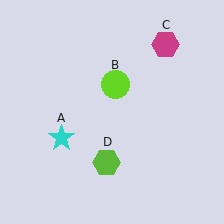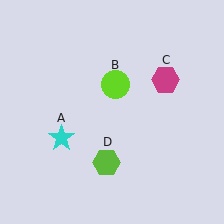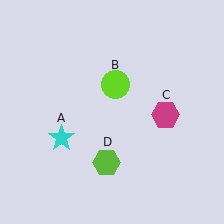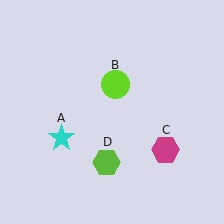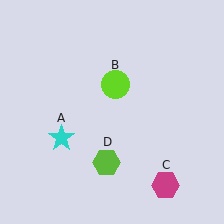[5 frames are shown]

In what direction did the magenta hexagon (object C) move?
The magenta hexagon (object C) moved down.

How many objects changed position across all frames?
1 object changed position: magenta hexagon (object C).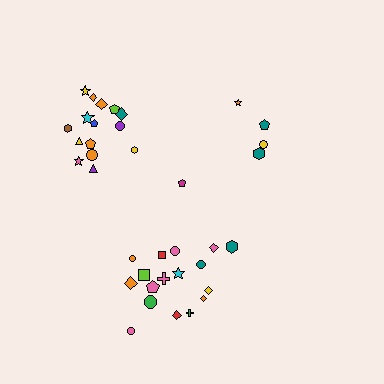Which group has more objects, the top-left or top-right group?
The top-left group.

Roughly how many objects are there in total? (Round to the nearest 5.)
Roughly 35 objects in total.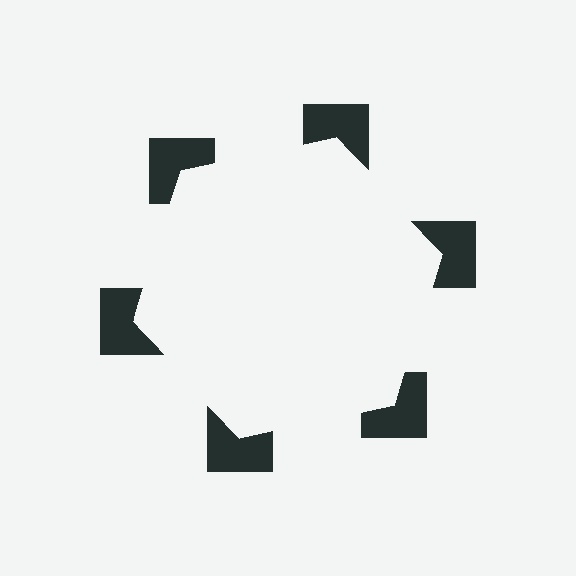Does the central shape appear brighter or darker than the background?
It typically appears slightly brighter than the background, even though no actual brightness change is drawn.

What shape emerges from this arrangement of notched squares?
An illusory hexagon — its edges are inferred from the aligned wedge cuts in the notched squares, not physically drawn.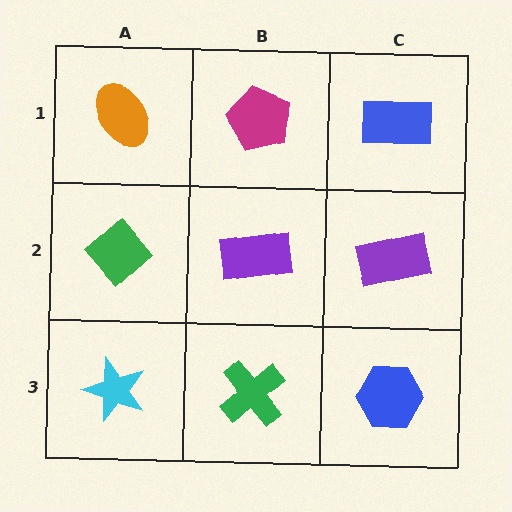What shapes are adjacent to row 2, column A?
An orange ellipse (row 1, column A), a cyan star (row 3, column A), a purple rectangle (row 2, column B).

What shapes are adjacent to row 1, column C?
A purple rectangle (row 2, column C), a magenta pentagon (row 1, column B).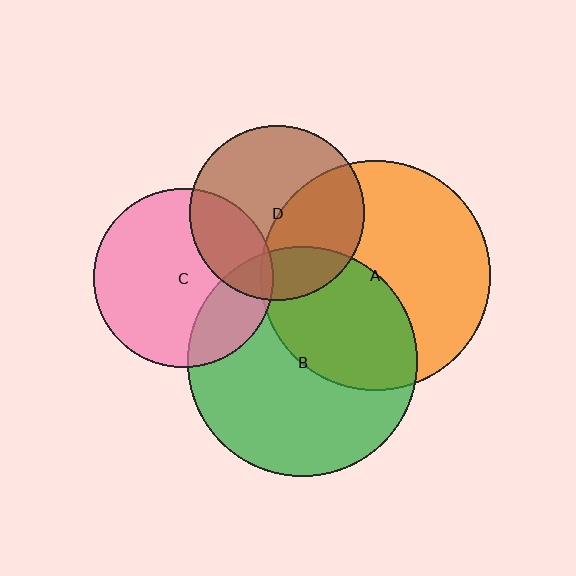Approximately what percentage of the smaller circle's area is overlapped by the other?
Approximately 25%.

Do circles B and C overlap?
Yes.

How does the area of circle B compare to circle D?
Approximately 1.7 times.